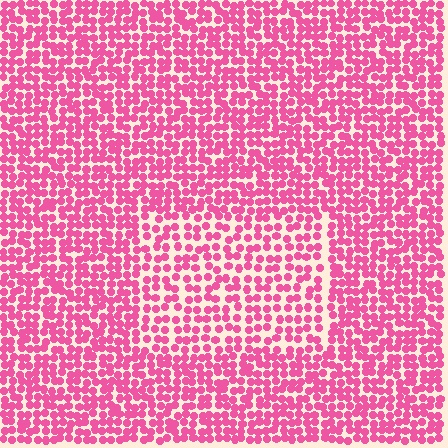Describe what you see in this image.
The image contains small pink elements arranged at two different densities. A rectangle-shaped region is visible where the elements are less densely packed than the surrounding area.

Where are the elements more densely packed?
The elements are more densely packed outside the rectangle boundary.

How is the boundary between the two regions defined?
The boundary is defined by a change in element density (approximately 1.5x ratio). All elements are the same color, size, and shape.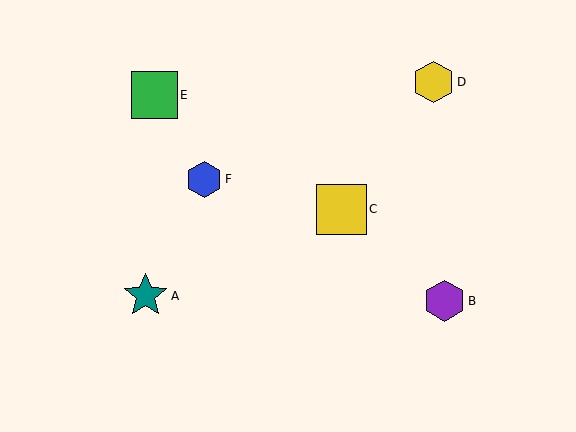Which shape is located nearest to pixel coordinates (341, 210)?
The yellow square (labeled C) at (341, 209) is nearest to that location.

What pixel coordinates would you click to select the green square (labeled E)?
Click at (154, 95) to select the green square E.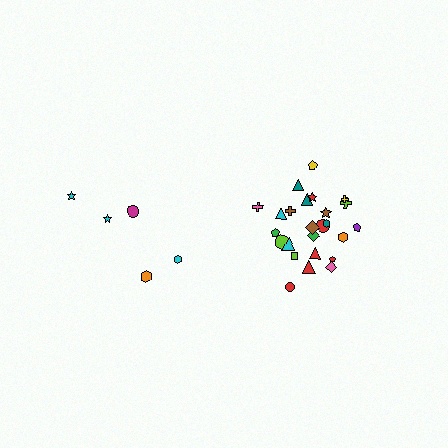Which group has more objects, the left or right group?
The right group.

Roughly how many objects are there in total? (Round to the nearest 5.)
Roughly 30 objects in total.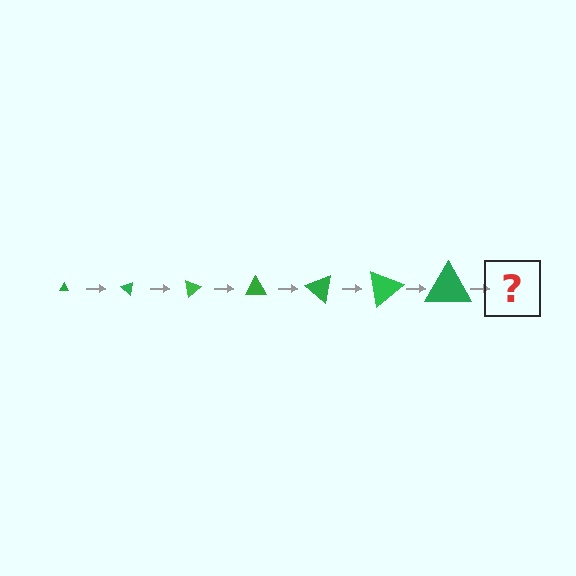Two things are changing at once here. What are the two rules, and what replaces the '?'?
The two rules are that the triangle grows larger each step and it rotates 40 degrees each step. The '?' should be a triangle, larger than the previous one and rotated 280 degrees from the start.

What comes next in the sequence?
The next element should be a triangle, larger than the previous one and rotated 280 degrees from the start.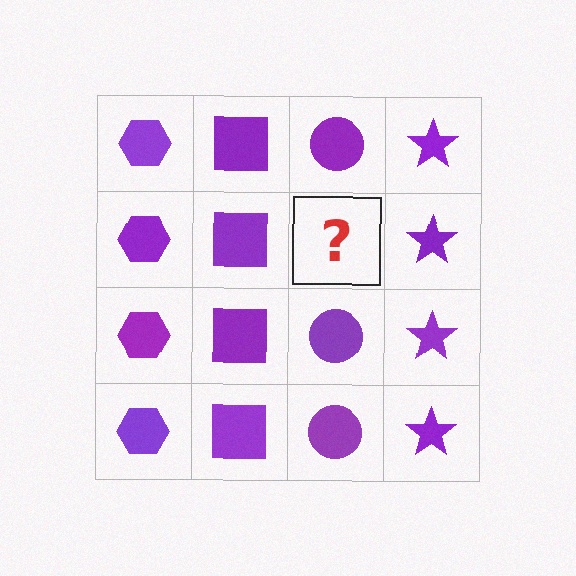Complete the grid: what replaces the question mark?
The question mark should be replaced with a purple circle.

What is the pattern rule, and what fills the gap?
The rule is that each column has a consistent shape. The gap should be filled with a purple circle.